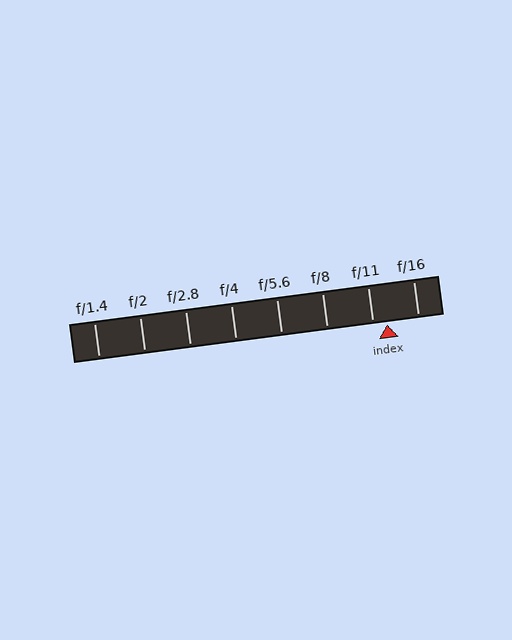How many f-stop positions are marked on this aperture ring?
There are 8 f-stop positions marked.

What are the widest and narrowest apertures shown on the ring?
The widest aperture shown is f/1.4 and the narrowest is f/16.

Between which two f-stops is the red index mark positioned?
The index mark is between f/11 and f/16.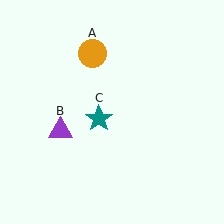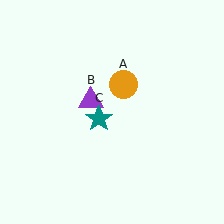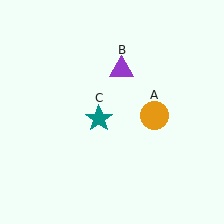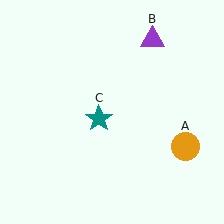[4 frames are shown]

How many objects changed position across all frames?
2 objects changed position: orange circle (object A), purple triangle (object B).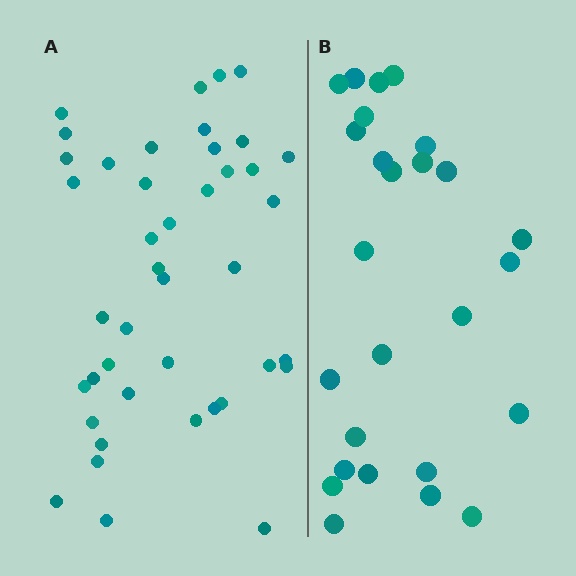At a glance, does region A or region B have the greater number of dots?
Region A (the left region) has more dots.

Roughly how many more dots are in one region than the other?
Region A has approximately 15 more dots than region B.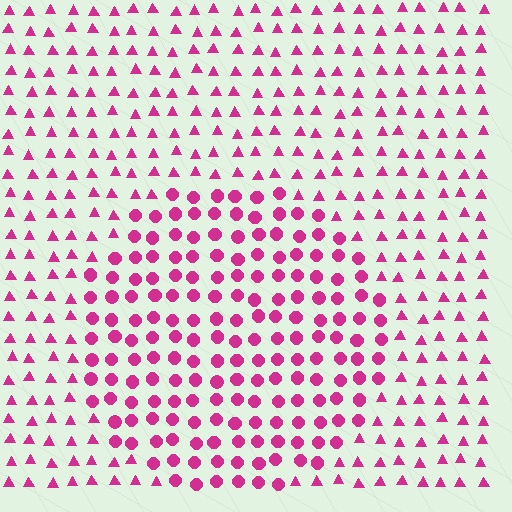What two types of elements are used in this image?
The image uses circles inside the circle region and triangles outside it.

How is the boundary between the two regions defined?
The boundary is defined by a change in element shape: circles inside vs. triangles outside. All elements share the same color and spacing.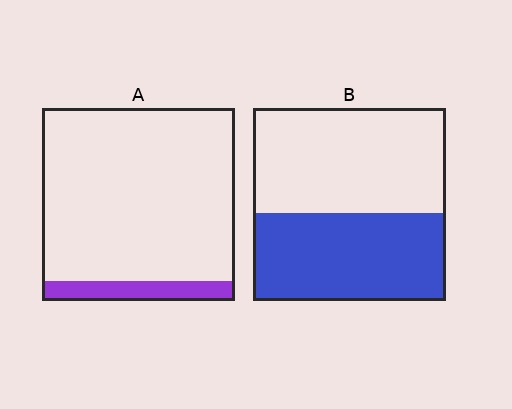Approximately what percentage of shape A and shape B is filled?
A is approximately 10% and B is approximately 45%.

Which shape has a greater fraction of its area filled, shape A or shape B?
Shape B.